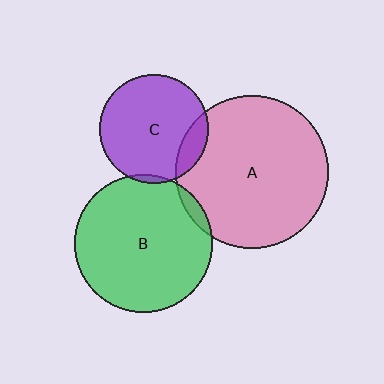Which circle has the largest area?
Circle A (pink).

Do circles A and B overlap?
Yes.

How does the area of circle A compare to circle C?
Approximately 2.0 times.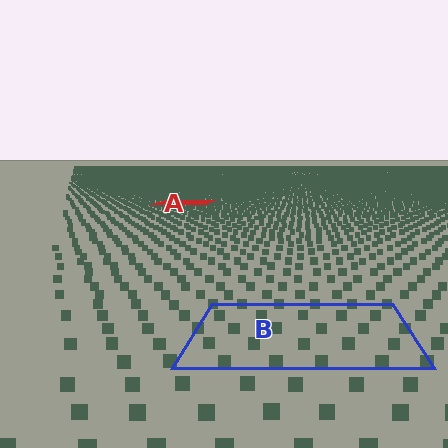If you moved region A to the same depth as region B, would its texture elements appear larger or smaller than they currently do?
They would appear larger. At a closer depth, the same texture elements are projected at a bigger on-screen size.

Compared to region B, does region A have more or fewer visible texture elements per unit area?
Region A has more texture elements per unit area — they are packed more densely because it is farther away.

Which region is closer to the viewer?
Region B is closer. The texture elements there are larger and more spread out.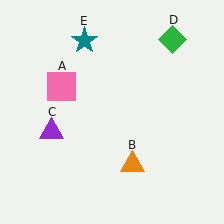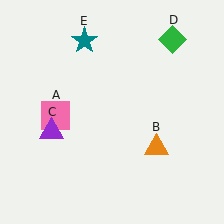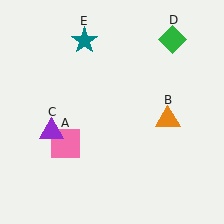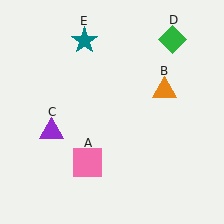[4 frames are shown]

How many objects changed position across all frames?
2 objects changed position: pink square (object A), orange triangle (object B).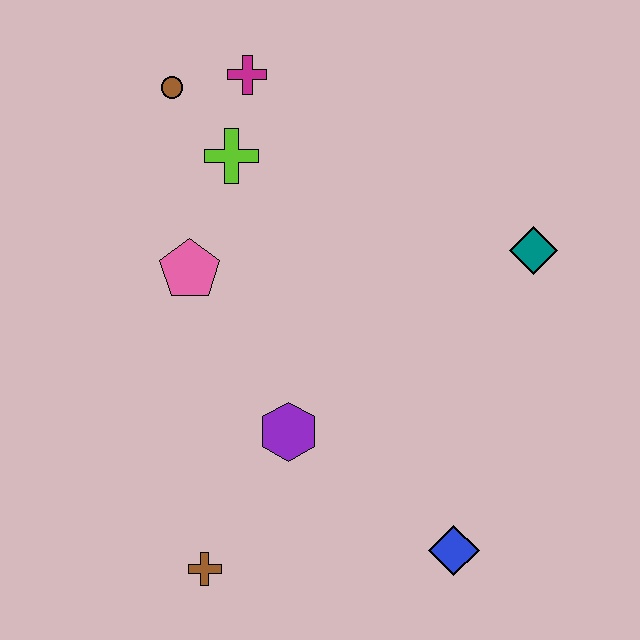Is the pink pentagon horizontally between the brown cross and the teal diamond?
No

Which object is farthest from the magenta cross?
The blue diamond is farthest from the magenta cross.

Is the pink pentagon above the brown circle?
No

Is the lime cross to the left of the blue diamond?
Yes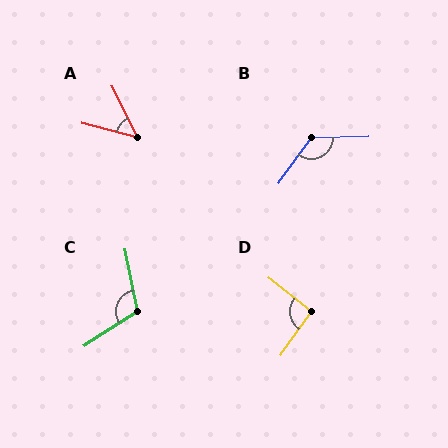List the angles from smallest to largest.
A (49°), D (92°), C (112°), B (127°).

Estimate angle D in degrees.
Approximately 92 degrees.